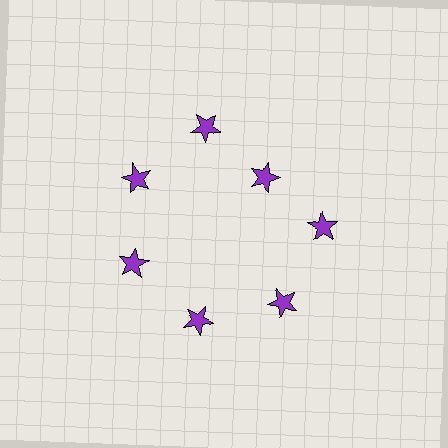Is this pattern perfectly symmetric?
No. The 7 purple stars are arranged in a ring, but one element near the 1 o'clock position is pulled inward toward the center, breaking the 7-fold rotational symmetry.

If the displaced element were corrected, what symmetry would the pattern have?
It would have 7-fold rotational symmetry — the pattern would map onto itself every 51 degrees.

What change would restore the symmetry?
The symmetry would be restored by moving it outward, back onto the ring so that all 7 stars sit at equal angles and equal distance from the center.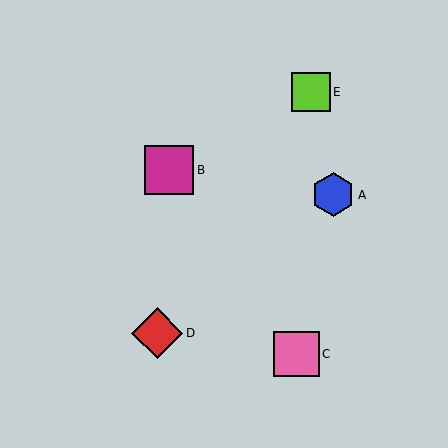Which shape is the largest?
The red diamond (labeled D) is the largest.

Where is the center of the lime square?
The center of the lime square is at (311, 92).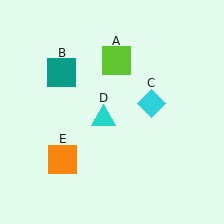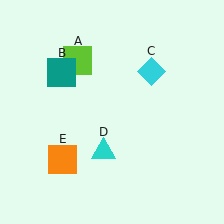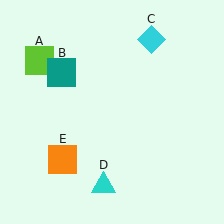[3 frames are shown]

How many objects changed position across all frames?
3 objects changed position: lime square (object A), cyan diamond (object C), cyan triangle (object D).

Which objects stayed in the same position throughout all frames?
Teal square (object B) and orange square (object E) remained stationary.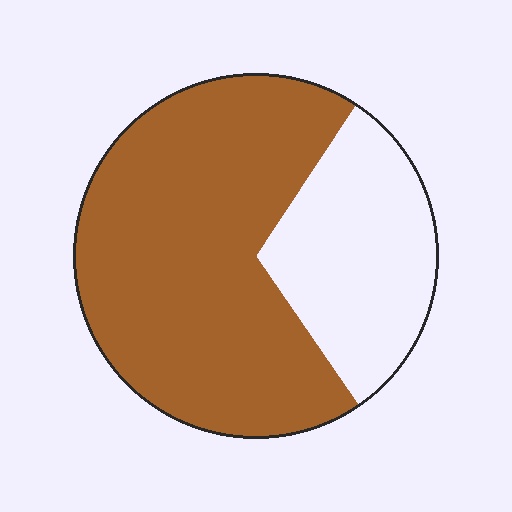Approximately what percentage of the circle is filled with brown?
Approximately 70%.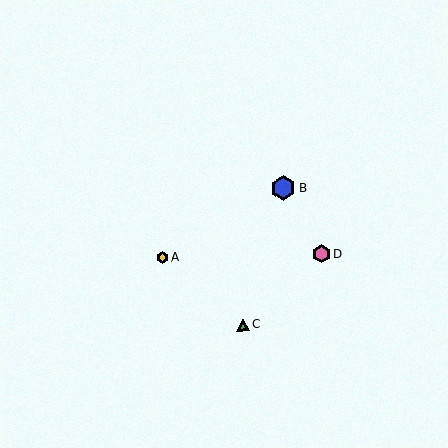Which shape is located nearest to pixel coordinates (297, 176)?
The blue hexagon (labeled B) at (283, 188) is nearest to that location.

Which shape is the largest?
The blue hexagon (labeled B) is the largest.